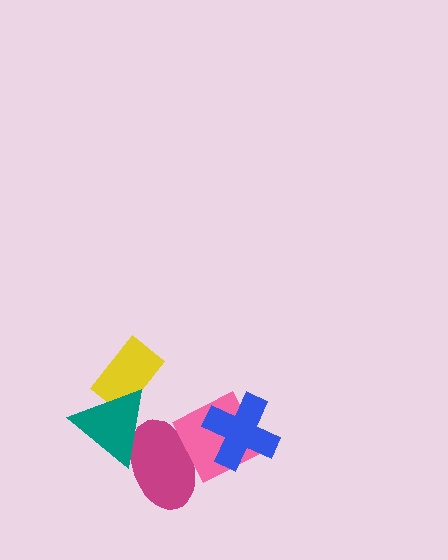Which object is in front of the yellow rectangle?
The teal triangle is in front of the yellow rectangle.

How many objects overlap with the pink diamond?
2 objects overlap with the pink diamond.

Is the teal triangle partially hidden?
No, no other shape covers it.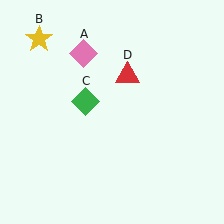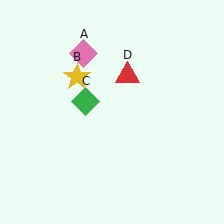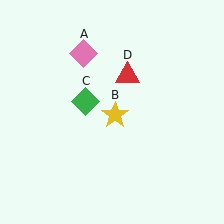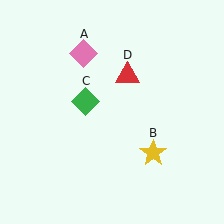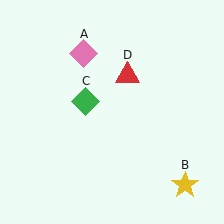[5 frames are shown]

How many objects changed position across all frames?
1 object changed position: yellow star (object B).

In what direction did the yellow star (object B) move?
The yellow star (object B) moved down and to the right.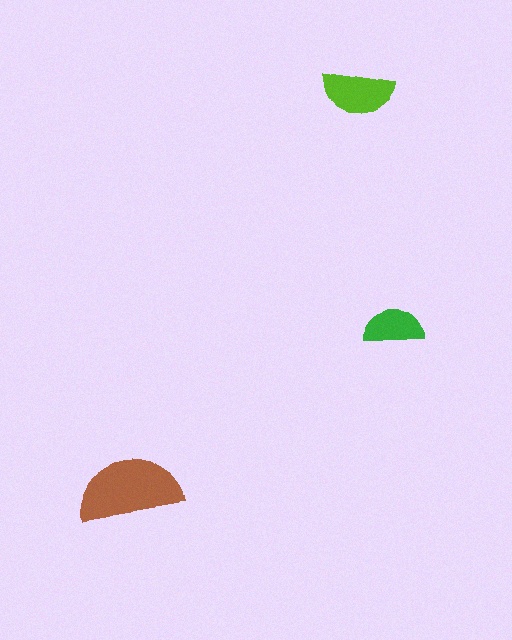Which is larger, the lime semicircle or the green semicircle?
The lime one.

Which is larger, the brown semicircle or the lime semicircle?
The brown one.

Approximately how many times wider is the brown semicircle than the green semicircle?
About 1.5 times wider.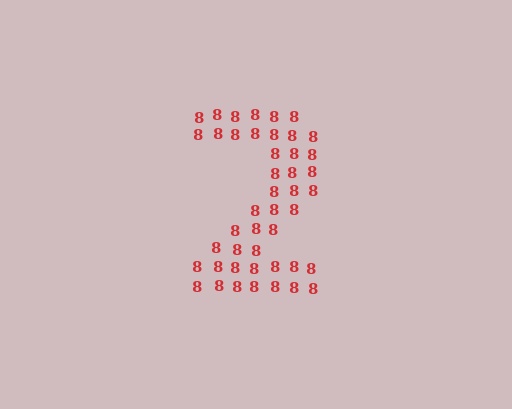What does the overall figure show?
The overall figure shows the digit 2.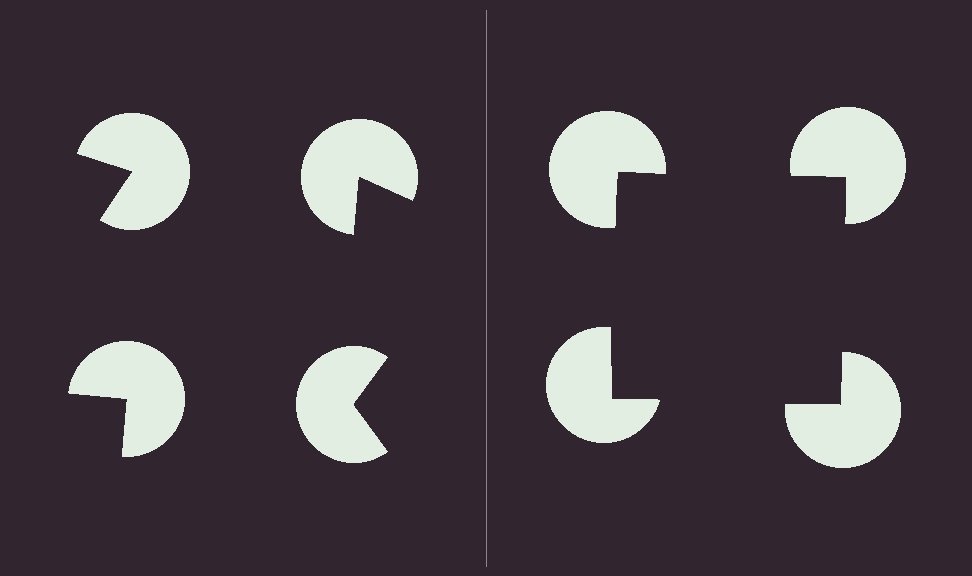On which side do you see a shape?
An illusory square appears on the right side. On the left side the wedge cuts are rotated, so no coherent shape forms.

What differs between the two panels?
The pac-man discs are positioned identically on both sides; only the wedge orientations differ. On the right they align to a square; on the left they are misaligned.